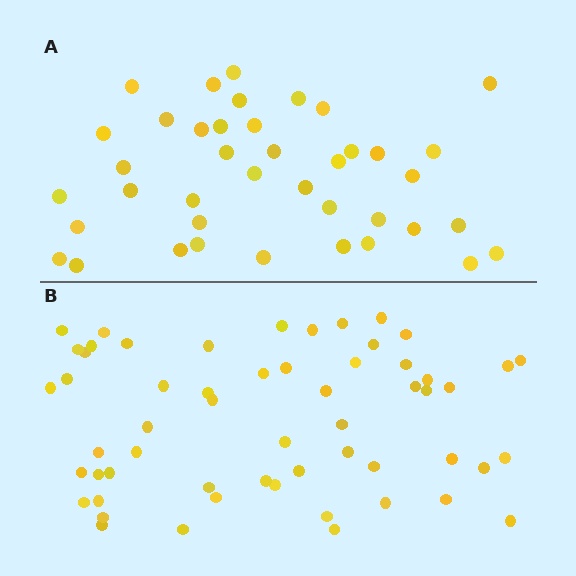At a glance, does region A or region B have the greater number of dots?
Region B (the bottom region) has more dots.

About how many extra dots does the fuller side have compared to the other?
Region B has approximately 15 more dots than region A.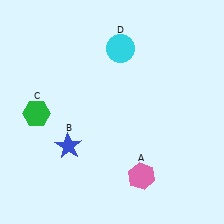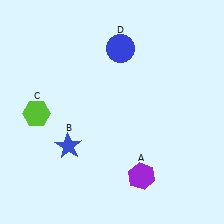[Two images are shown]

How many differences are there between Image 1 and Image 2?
There are 3 differences between the two images.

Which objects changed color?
A changed from pink to purple. C changed from green to lime. D changed from cyan to blue.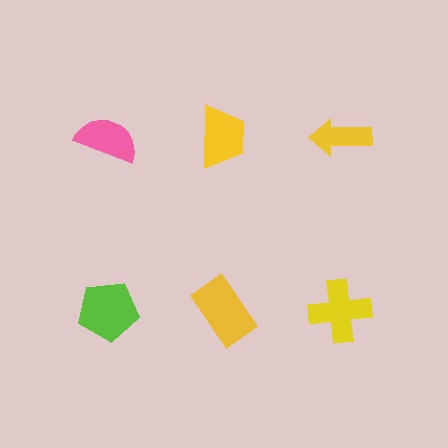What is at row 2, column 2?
A yellow rectangle.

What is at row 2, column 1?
A lime pentagon.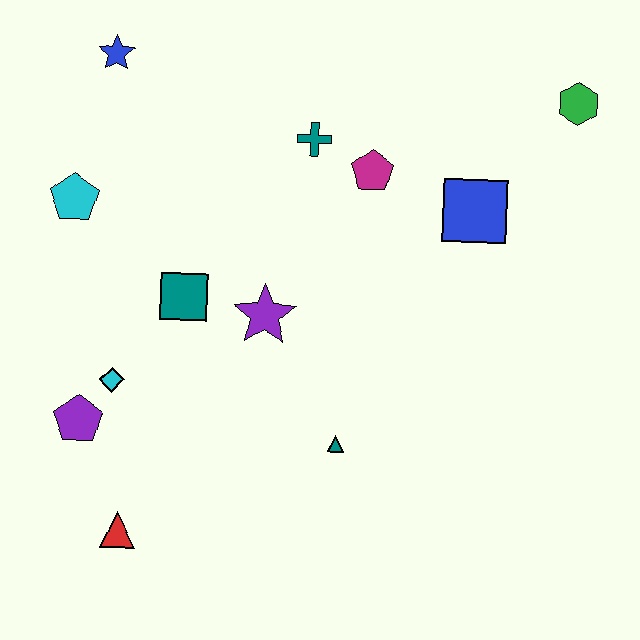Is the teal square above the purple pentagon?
Yes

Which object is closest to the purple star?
The teal square is closest to the purple star.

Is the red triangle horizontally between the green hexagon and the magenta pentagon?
No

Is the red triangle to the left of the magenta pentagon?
Yes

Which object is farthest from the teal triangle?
The blue star is farthest from the teal triangle.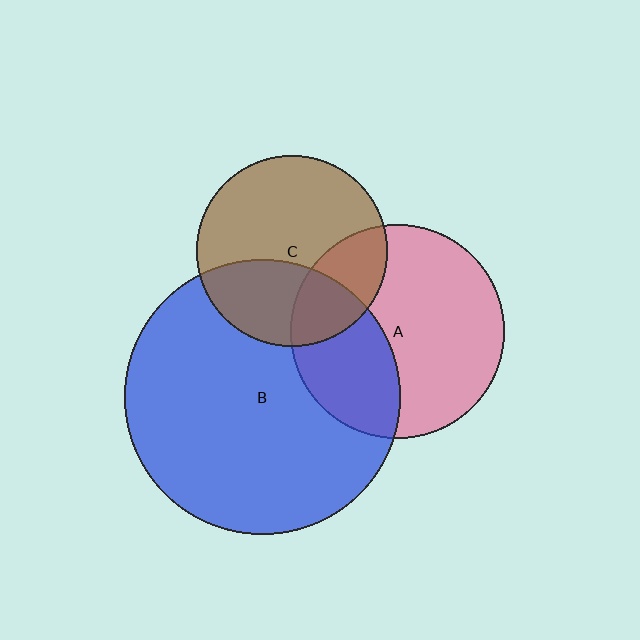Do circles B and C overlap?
Yes.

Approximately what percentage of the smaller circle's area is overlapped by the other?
Approximately 35%.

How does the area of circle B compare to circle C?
Approximately 2.1 times.